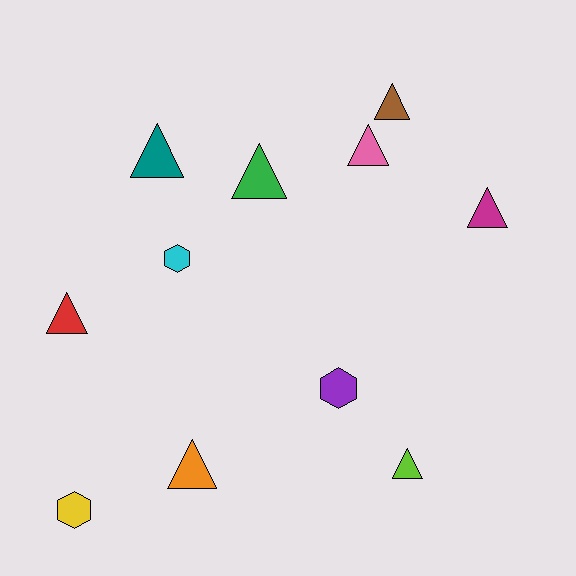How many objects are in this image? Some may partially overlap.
There are 11 objects.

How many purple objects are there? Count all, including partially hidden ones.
There is 1 purple object.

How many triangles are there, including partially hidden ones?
There are 8 triangles.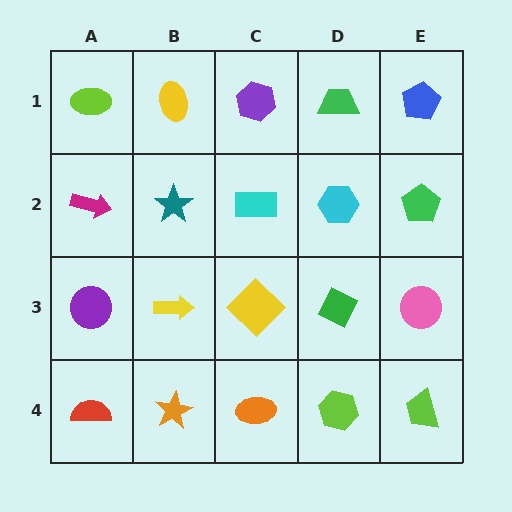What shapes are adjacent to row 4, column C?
A yellow diamond (row 3, column C), an orange star (row 4, column B), a lime hexagon (row 4, column D).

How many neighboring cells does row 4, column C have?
3.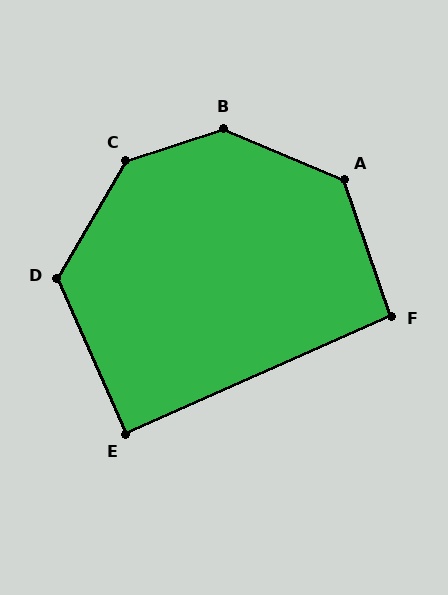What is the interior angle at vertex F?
Approximately 95 degrees (approximately right).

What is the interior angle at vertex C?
Approximately 138 degrees (obtuse).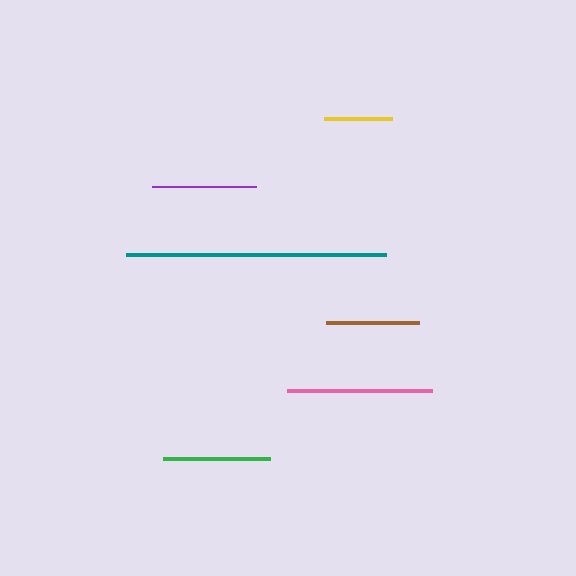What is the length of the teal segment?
The teal segment is approximately 260 pixels long.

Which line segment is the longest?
The teal line is the longest at approximately 260 pixels.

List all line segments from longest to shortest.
From longest to shortest: teal, pink, green, purple, brown, yellow.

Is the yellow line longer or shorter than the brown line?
The brown line is longer than the yellow line.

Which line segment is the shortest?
The yellow line is the shortest at approximately 68 pixels.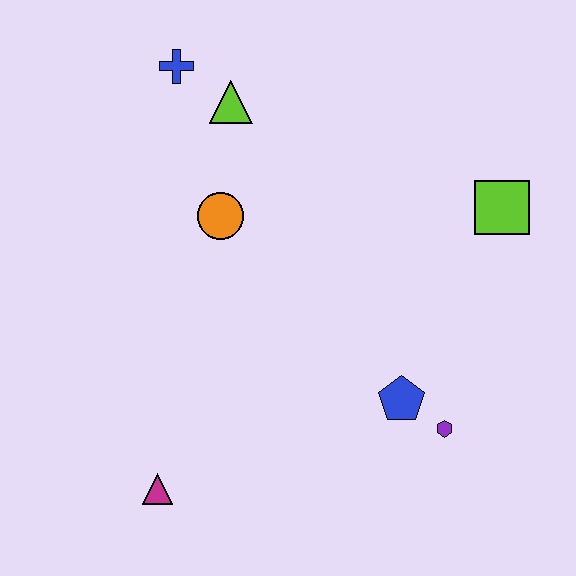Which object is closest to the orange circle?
The lime triangle is closest to the orange circle.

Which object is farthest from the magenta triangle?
The lime square is farthest from the magenta triangle.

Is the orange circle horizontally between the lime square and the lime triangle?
No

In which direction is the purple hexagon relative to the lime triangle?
The purple hexagon is below the lime triangle.